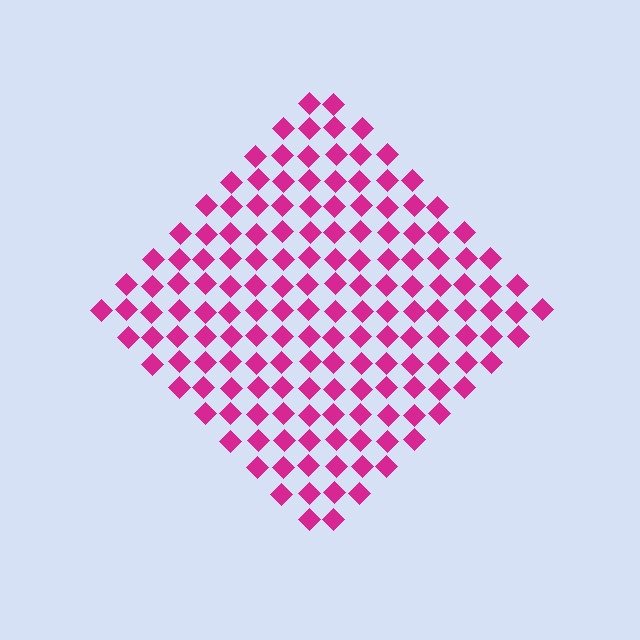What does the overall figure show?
The overall figure shows a diamond.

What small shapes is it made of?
It is made of small diamonds.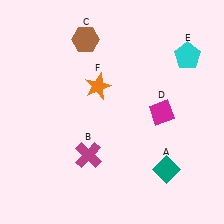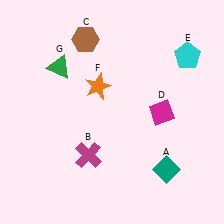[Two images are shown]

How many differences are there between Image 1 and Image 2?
There is 1 difference between the two images.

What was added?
A green triangle (G) was added in Image 2.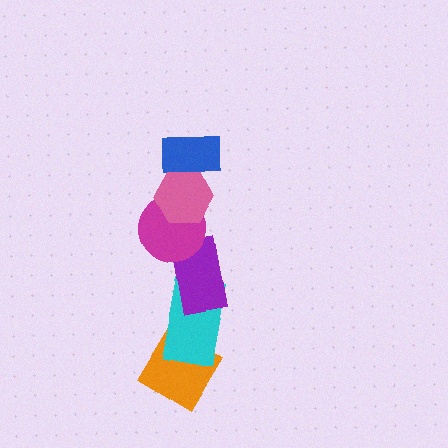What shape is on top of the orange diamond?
The cyan rectangle is on top of the orange diamond.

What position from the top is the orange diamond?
The orange diamond is 6th from the top.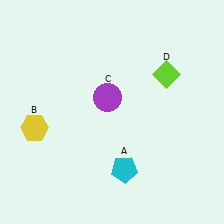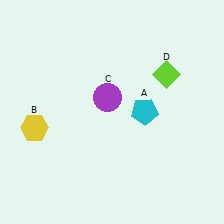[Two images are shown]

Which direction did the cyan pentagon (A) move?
The cyan pentagon (A) moved up.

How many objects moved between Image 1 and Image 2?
1 object moved between the two images.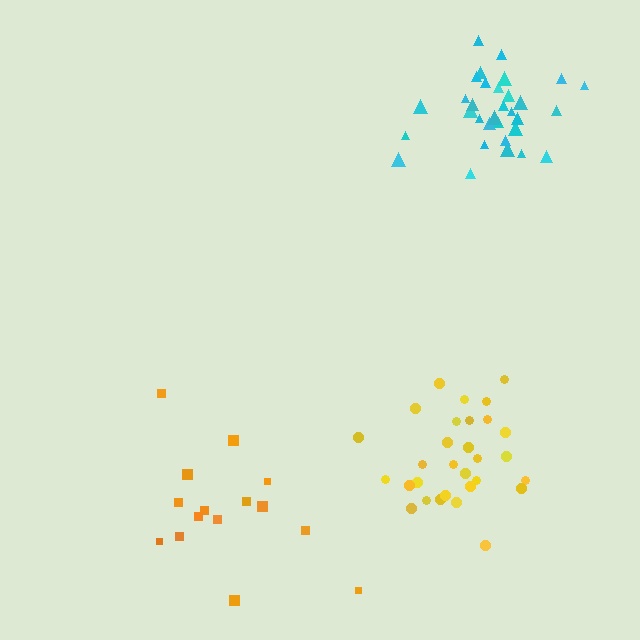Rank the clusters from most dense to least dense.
cyan, yellow, orange.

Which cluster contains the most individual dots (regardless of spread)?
Cyan (32).